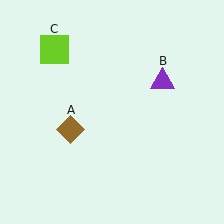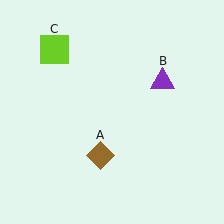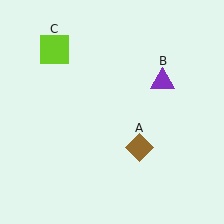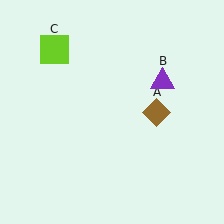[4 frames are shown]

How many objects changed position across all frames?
1 object changed position: brown diamond (object A).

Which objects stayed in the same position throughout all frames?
Purple triangle (object B) and lime square (object C) remained stationary.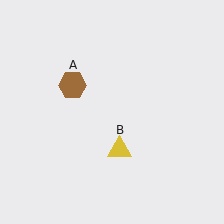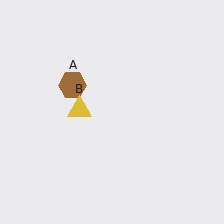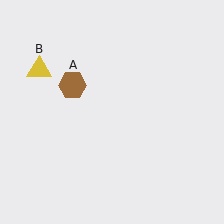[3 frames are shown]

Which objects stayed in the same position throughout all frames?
Brown hexagon (object A) remained stationary.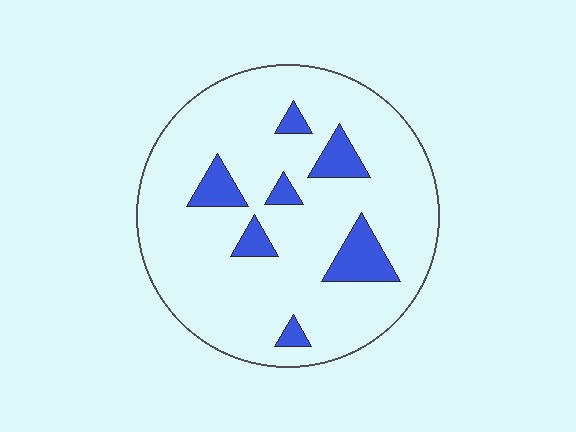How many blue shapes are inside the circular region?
7.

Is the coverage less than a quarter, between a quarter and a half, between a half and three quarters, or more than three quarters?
Less than a quarter.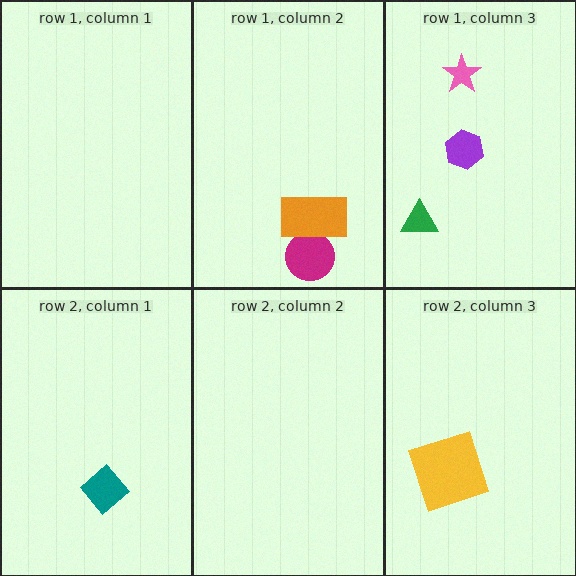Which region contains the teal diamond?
The row 2, column 1 region.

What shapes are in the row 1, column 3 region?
The purple hexagon, the pink star, the green triangle.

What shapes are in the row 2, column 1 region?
The teal diamond.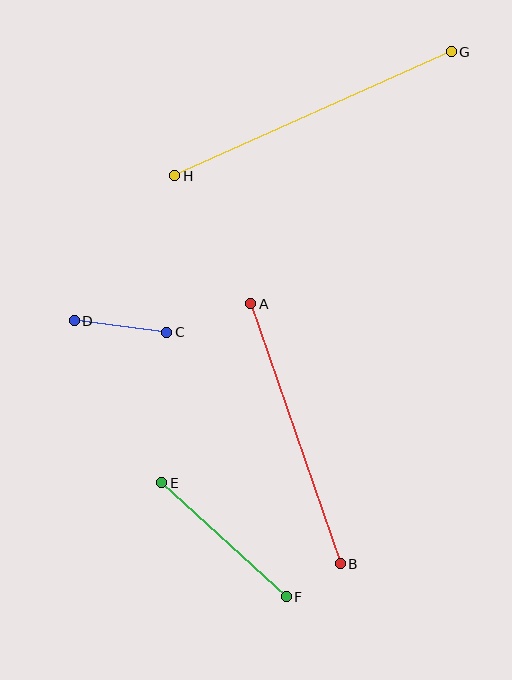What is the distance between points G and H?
The distance is approximately 303 pixels.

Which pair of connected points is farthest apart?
Points G and H are farthest apart.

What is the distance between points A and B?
The distance is approximately 275 pixels.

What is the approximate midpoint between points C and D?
The midpoint is at approximately (120, 327) pixels.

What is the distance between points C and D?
The distance is approximately 93 pixels.